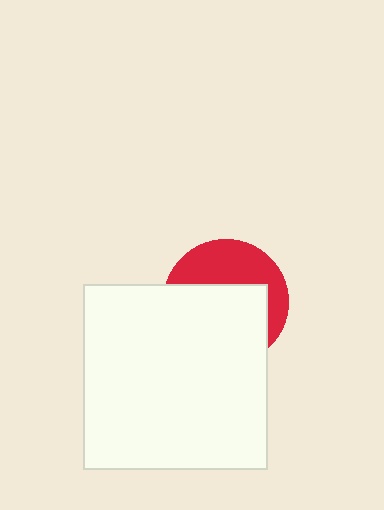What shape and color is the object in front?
The object in front is a white square.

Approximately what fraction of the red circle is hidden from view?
Roughly 60% of the red circle is hidden behind the white square.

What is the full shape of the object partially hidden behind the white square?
The partially hidden object is a red circle.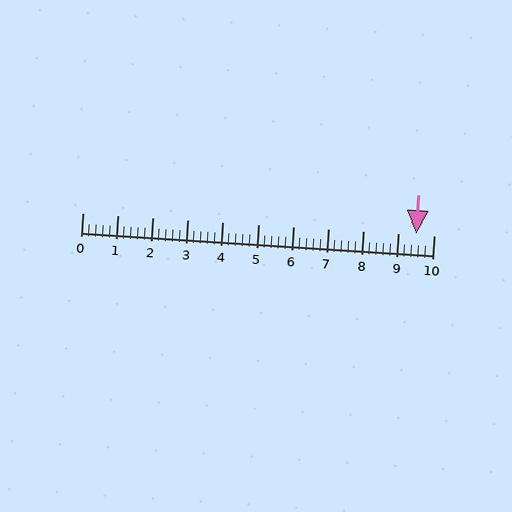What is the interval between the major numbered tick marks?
The major tick marks are spaced 1 units apart.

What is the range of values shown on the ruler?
The ruler shows values from 0 to 10.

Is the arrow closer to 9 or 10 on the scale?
The arrow is closer to 10.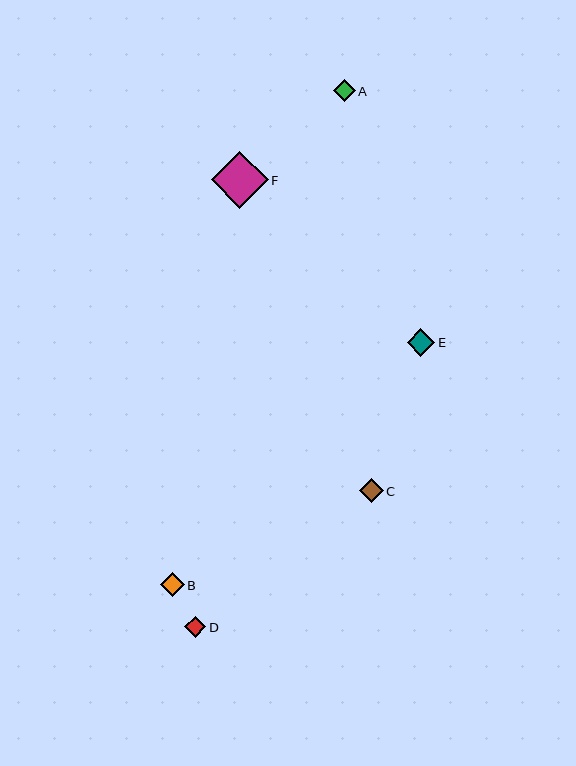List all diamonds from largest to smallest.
From largest to smallest: F, E, C, B, A, D.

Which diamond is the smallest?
Diamond D is the smallest with a size of approximately 21 pixels.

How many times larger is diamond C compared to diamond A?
Diamond C is approximately 1.1 times the size of diamond A.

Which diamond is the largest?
Diamond F is the largest with a size of approximately 57 pixels.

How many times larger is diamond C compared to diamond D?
Diamond C is approximately 1.1 times the size of diamond D.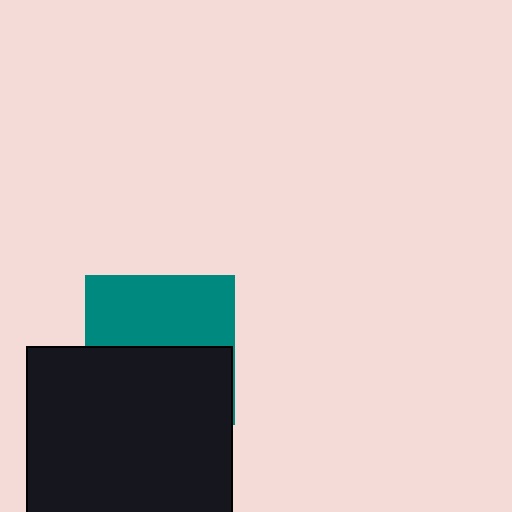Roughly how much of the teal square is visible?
About half of it is visible (roughly 47%).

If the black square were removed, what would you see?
You would see the complete teal square.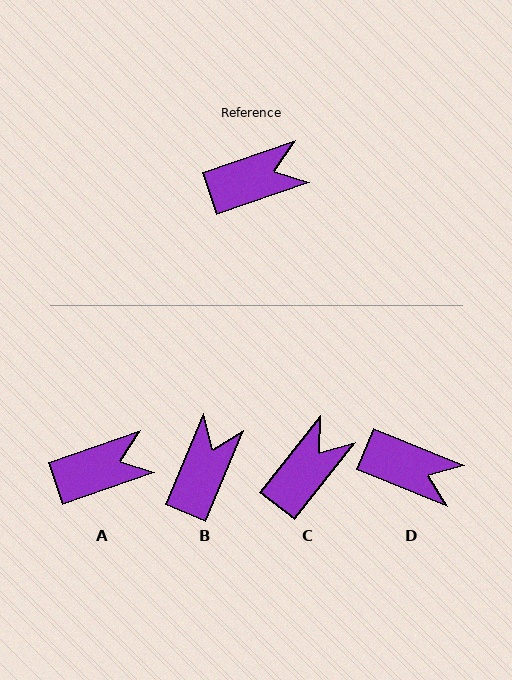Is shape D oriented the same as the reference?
No, it is off by about 41 degrees.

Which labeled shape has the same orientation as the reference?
A.